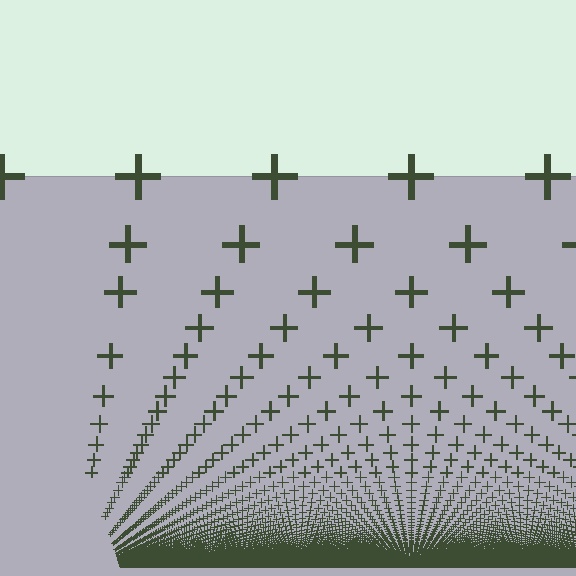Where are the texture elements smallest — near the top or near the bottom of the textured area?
Near the bottom.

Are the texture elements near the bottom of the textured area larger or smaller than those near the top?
Smaller. The gradient is inverted — elements near the bottom are smaller and denser.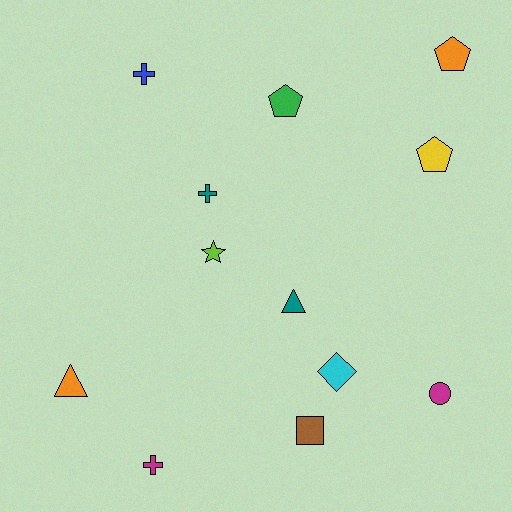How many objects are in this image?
There are 12 objects.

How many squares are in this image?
There is 1 square.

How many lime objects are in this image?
There is 1 lime object.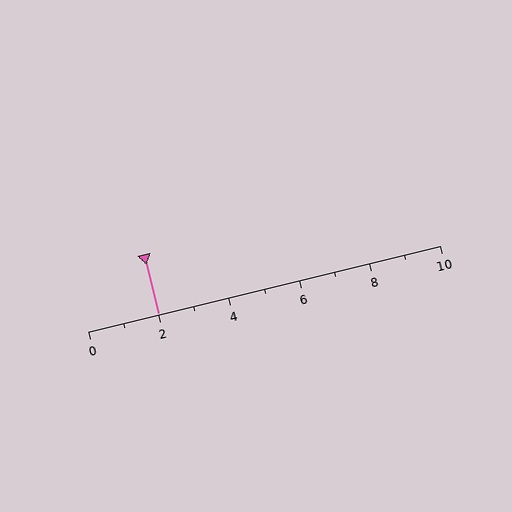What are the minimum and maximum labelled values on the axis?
The axis runs from 0 to 10.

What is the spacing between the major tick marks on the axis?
The major ticks are spaced 2 apart.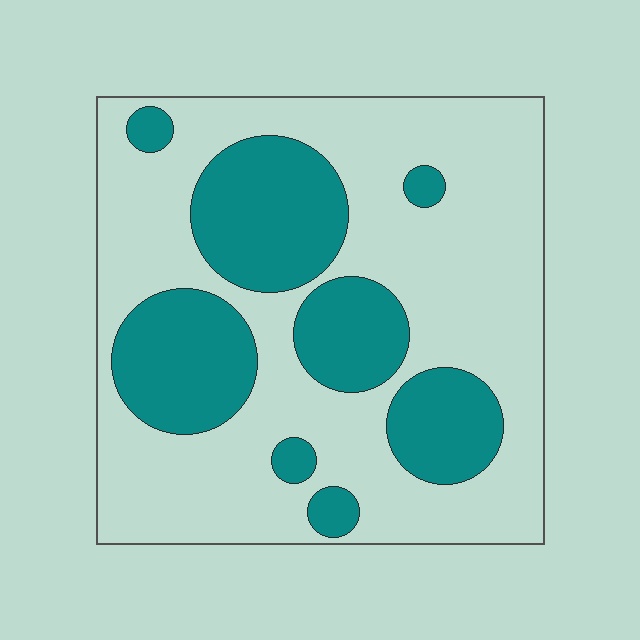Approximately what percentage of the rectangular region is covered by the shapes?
Approximately 30%.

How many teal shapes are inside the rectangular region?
8.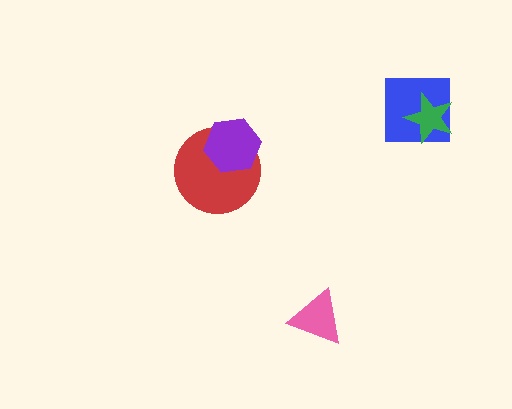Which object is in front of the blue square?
The green star is in front of the blue square.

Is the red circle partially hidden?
Yes, it is partially covered by another shape.